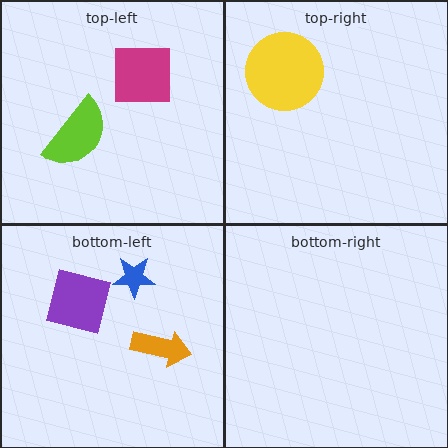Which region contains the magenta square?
The top-left region.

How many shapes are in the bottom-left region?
3.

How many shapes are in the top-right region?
1.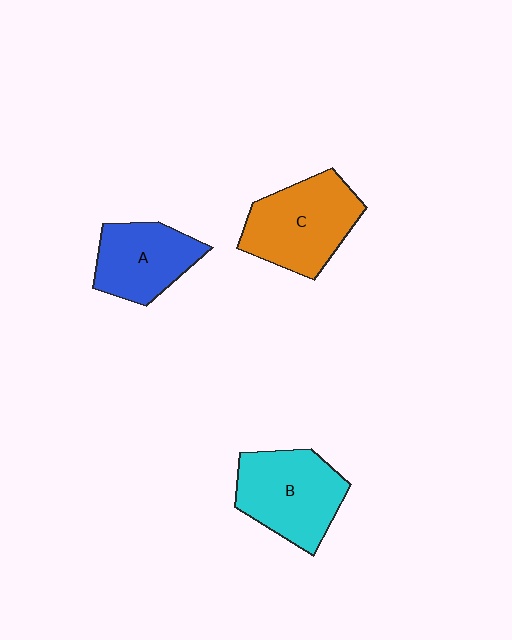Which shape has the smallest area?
Shape A (blue).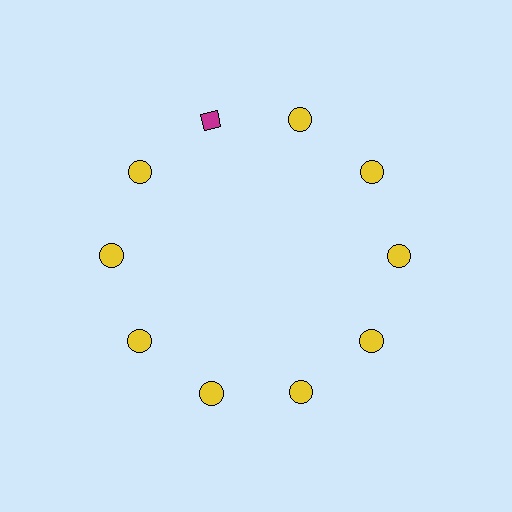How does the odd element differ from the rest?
It differs in both color (magenta instead of yellow) and shape (diamond instead of circle).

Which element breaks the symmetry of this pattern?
The magenta diamond at roughly the 11 o'clock position breaks the symmetry. All other shapes are yellow circles.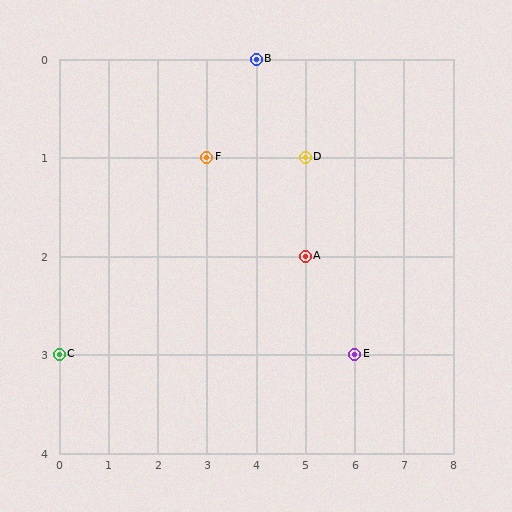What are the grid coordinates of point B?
Point B is at grid coordinates (4, 0).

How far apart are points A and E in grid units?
Points A and E are 1 column and 1 row apart (about 1.4 grid units diagonally).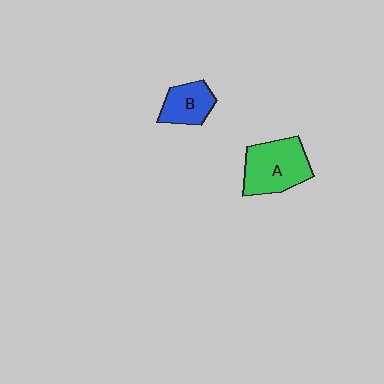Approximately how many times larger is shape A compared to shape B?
Approximately 1.7 times.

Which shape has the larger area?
Shape A (green).